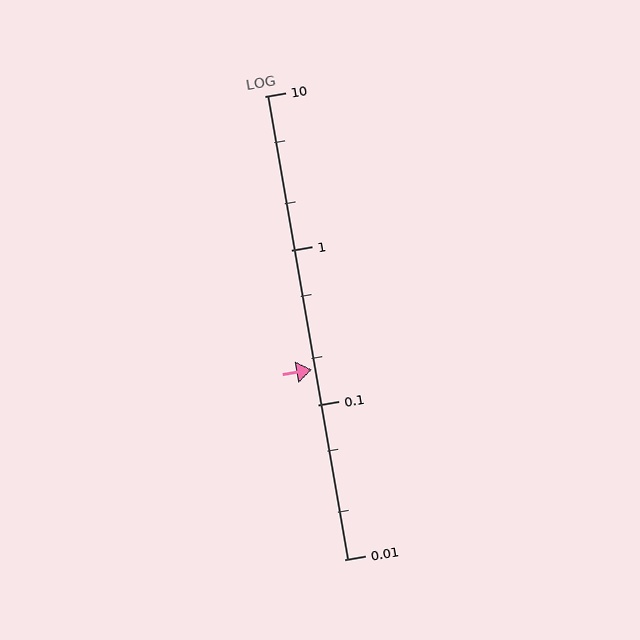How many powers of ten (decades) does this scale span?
The scale spans 3 decades, from 0.01 to 10.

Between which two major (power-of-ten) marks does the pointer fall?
The pointer is between 0.1 and 1.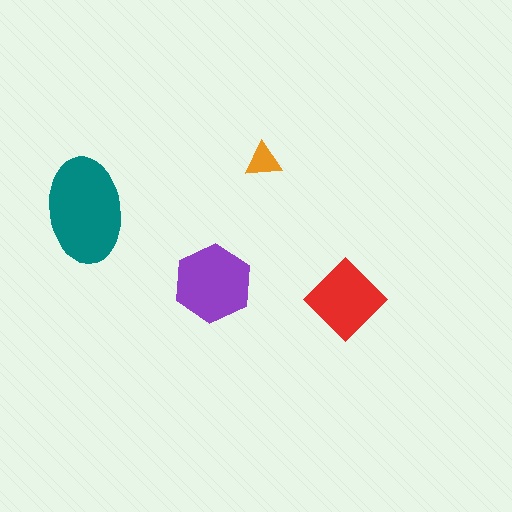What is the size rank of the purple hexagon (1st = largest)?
2nd.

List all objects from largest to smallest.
The teal ellipse, the purple hexagon, the red diamond, the orange triangle.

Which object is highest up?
The orange triangle is topmost.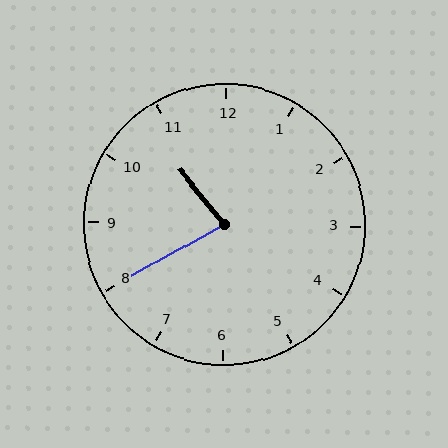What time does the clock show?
10:40.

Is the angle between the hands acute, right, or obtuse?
It is acute.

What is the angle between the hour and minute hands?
Approximately 80 degrees.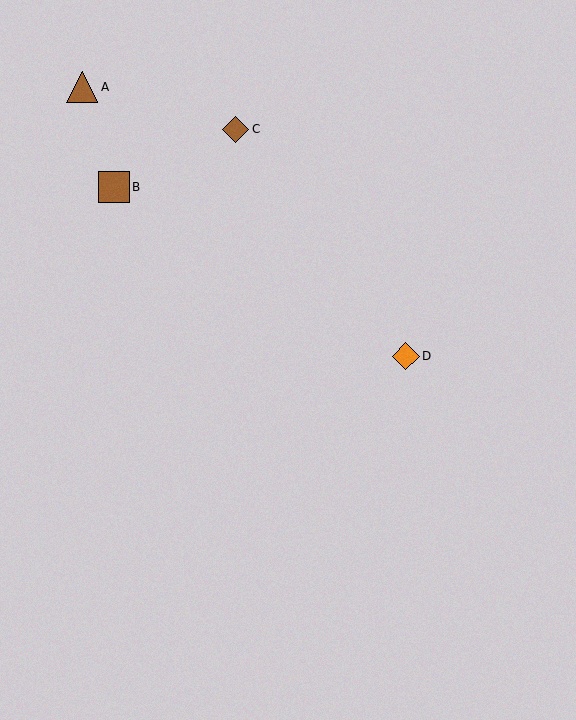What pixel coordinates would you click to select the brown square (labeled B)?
Click at (114, 187) to select the brown square B.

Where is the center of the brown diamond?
The center of the brown diamond is at (236, 130).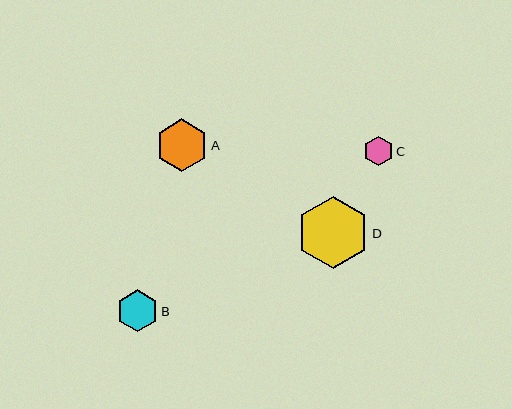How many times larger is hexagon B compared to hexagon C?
Hexagon B is approximately 1.4 times the size of hexagon C.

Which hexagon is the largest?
Hexagon D is the largest with a size of approximately 72 pixels.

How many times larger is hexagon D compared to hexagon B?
Hexagon D is approximately 1.7 times the size of hexagon B.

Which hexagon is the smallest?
Hexagon C is the smallest with a size of approximately 30 pixels.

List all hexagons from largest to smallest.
From largest to smallest: D, A, B, C.